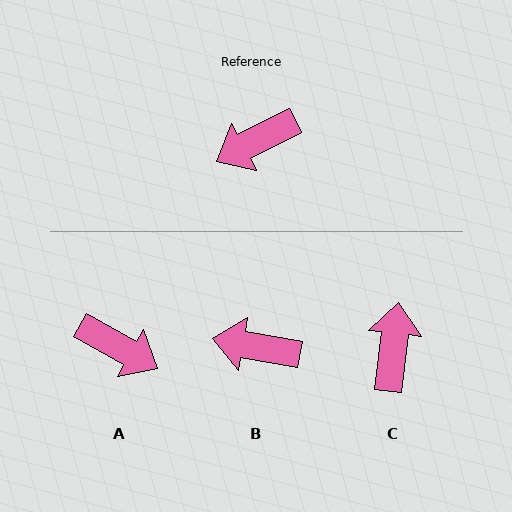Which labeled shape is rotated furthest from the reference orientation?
C, about 124 degrees away.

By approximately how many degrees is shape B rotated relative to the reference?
Approximately 38 degrees clockwise.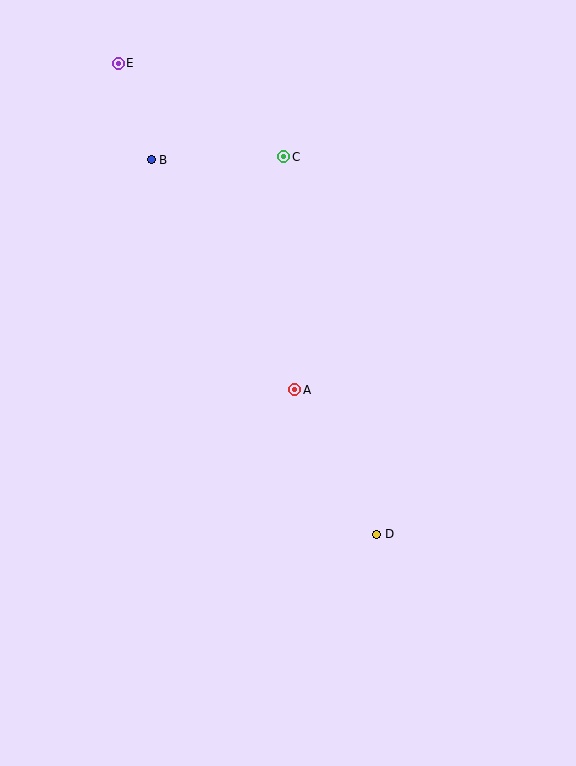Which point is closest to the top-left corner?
Point E is closest to the top-left corner.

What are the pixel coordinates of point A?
Point A is at (295, 390).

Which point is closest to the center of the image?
Point A at (295, 390) is closest to the center.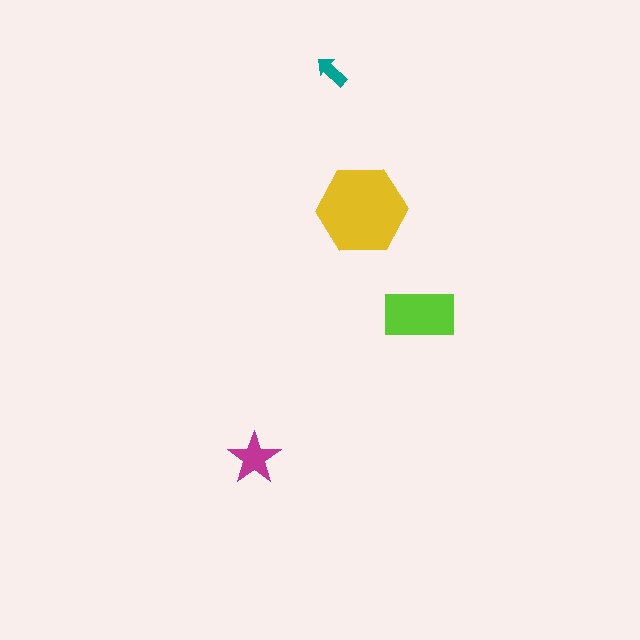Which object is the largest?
The yellow hexagon.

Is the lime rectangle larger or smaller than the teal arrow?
Larger.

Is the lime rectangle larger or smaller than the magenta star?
Larger.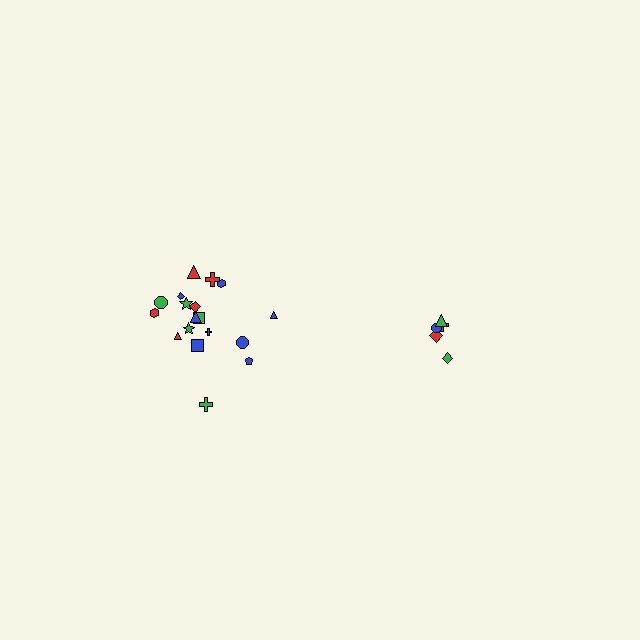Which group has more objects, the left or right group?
The left group.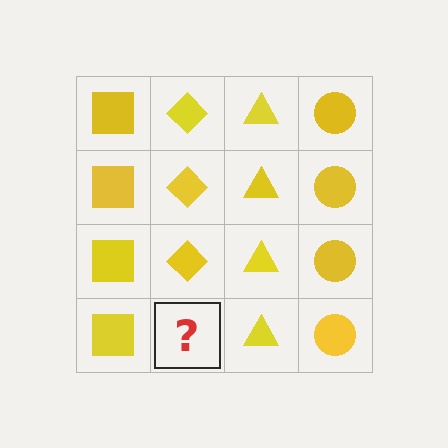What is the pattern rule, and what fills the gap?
The rule is that each column has a consistent shape. The gap should be filled with a yellow diamond.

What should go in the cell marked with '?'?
The missing cell should contain a yellow diamond.